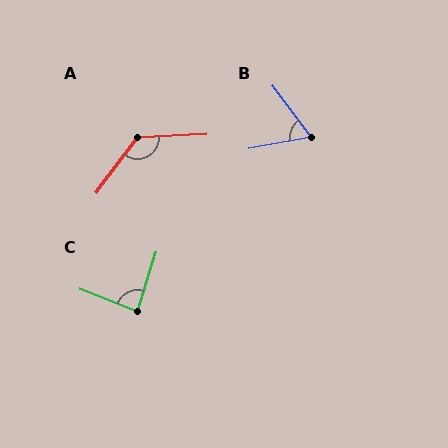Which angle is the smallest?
B, at approximately 64 degrees.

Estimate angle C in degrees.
Approximately 86 degrees.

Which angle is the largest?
A, at approximately 130 degrees.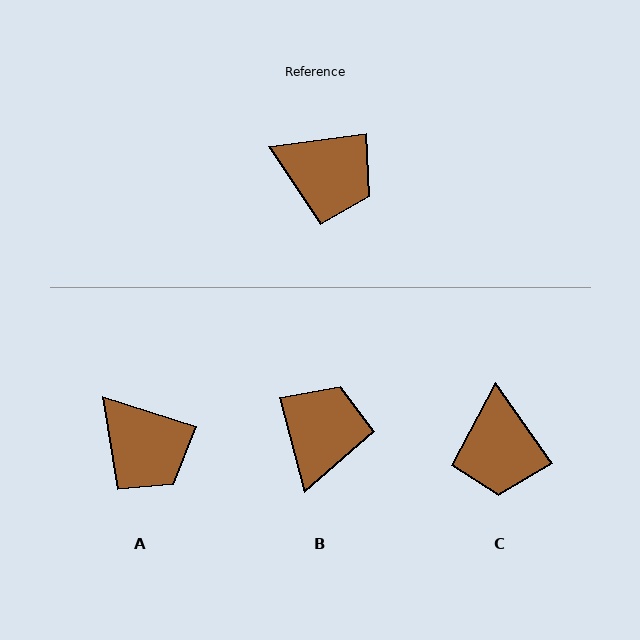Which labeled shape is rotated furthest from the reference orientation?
B, about 98 degrees away.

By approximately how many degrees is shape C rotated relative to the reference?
Approximately 62 degrees clockwise.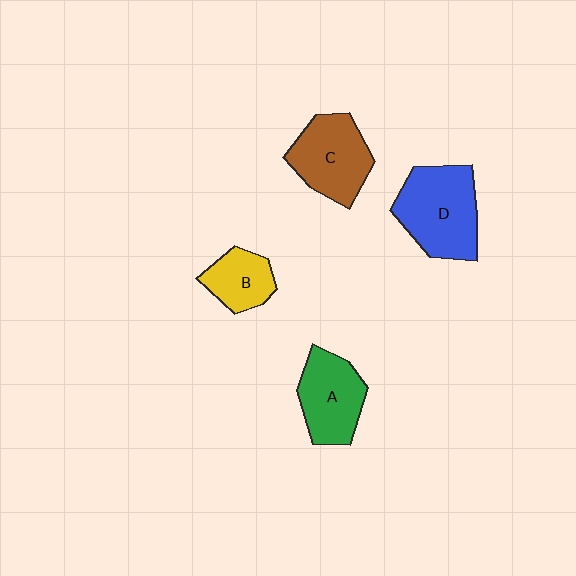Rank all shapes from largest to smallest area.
From largest to smallest: D (blue), C (brown), A (green), B (yellow).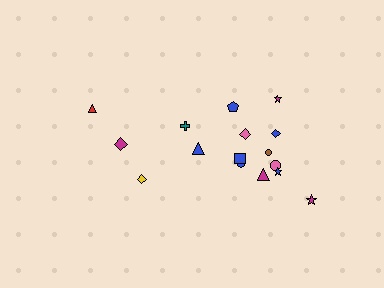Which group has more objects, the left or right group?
The right group.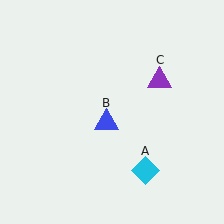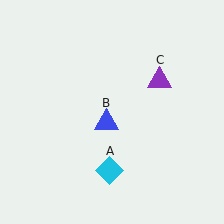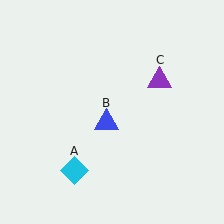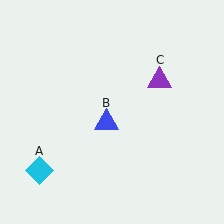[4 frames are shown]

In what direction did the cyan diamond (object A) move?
The cyan diamond (object A) moved left.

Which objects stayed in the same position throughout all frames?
Blue triangle (object B) and purple triangle (object C) remained stationary.